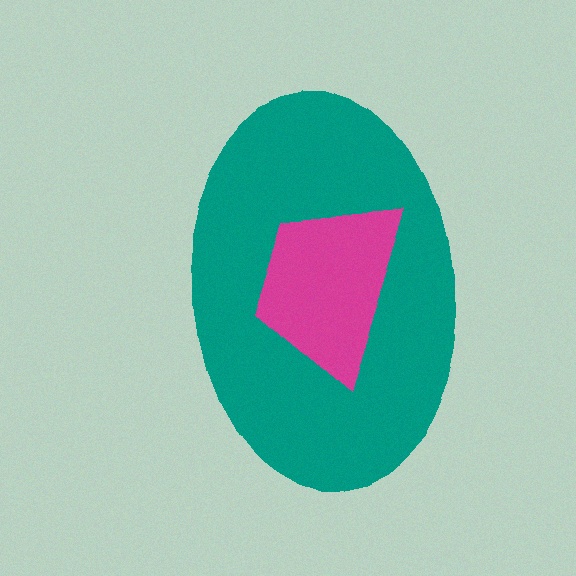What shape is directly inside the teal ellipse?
The magenta trapezoid.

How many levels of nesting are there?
2.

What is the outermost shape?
The teal ellipse.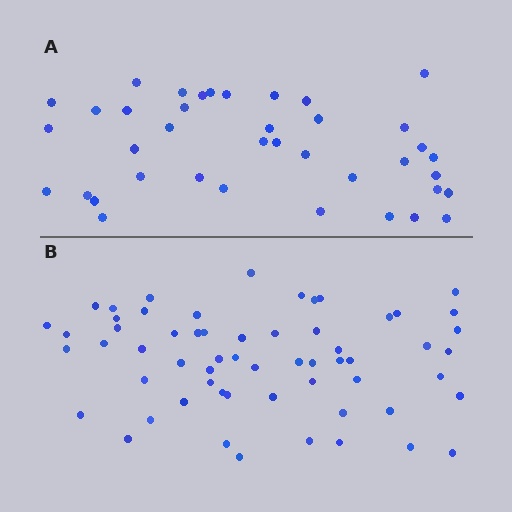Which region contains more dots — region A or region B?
Region B (the bottom region) has more dots.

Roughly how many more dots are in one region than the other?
Region B has approximately 20 more dots than region A.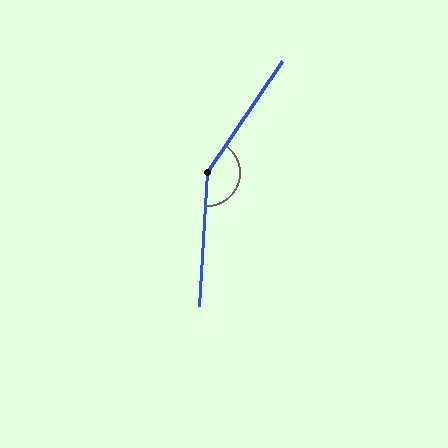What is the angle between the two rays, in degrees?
Approximately 149 degrees.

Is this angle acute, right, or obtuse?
It is obtuse.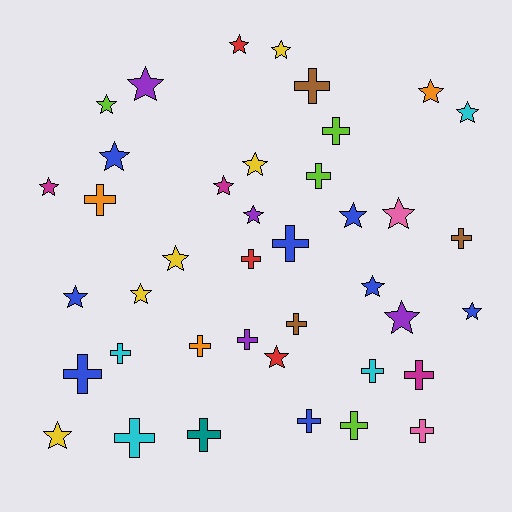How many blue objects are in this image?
There are 8 blue objects.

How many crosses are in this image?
There are 19 crosses.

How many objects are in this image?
There are 40 objects.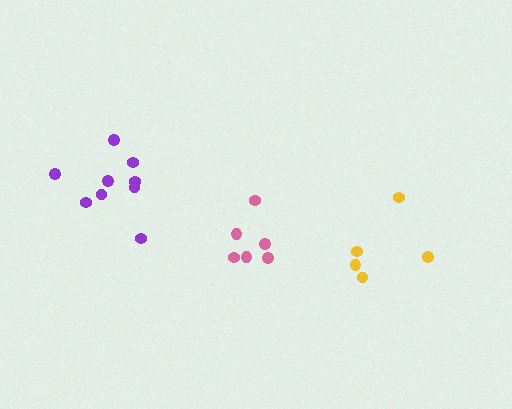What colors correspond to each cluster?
The clusters are colored: pink, yellow, purple.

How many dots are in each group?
Group 1: 6 dots, Group 2: 5 dots, Group 3: 9 dots (20 total).